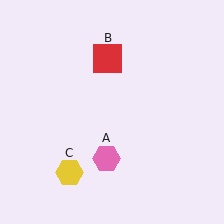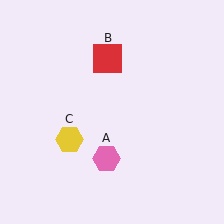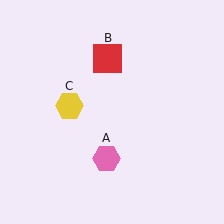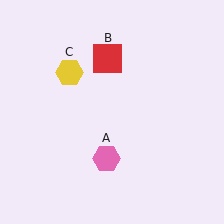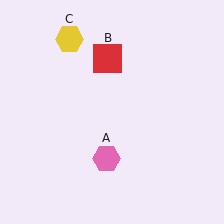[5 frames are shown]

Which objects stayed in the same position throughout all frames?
Pink hexagon (object A) and red square (object B) remained stationary.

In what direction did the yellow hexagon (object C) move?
The yellow hexagon (object C) moved up.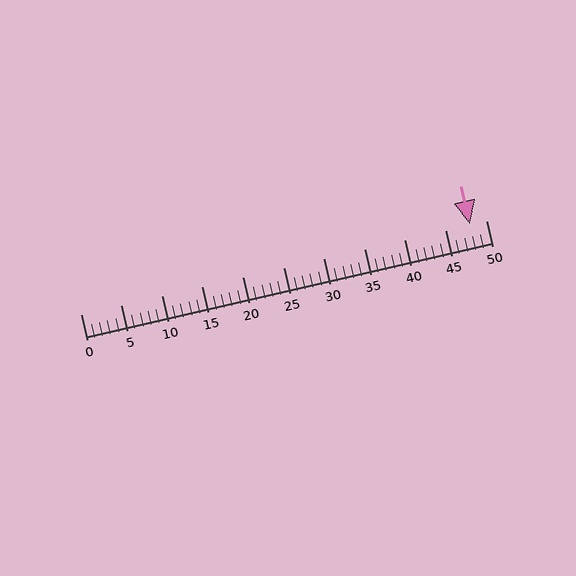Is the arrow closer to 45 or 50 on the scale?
The arrow is closer to 50.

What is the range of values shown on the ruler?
The ruler shows values from 0 to 50.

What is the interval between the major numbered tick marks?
The major tick marks are spaced 5 units apart.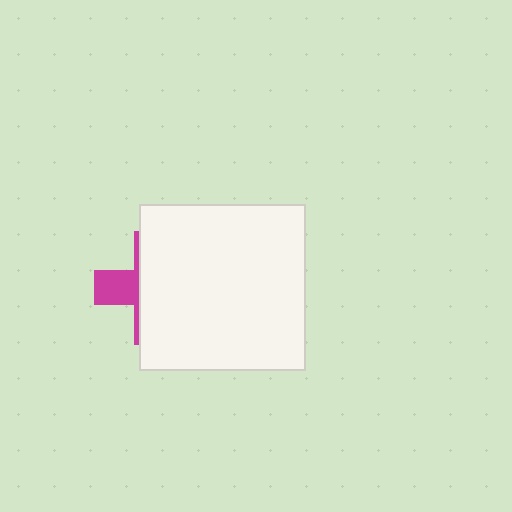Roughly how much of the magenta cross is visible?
A small part of it is visible (roughly 31%).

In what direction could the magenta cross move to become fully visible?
The magenta cross could move left. That would shift it out from behind the white square entirely.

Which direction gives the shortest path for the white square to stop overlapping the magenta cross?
Moving right gives the shortest separation.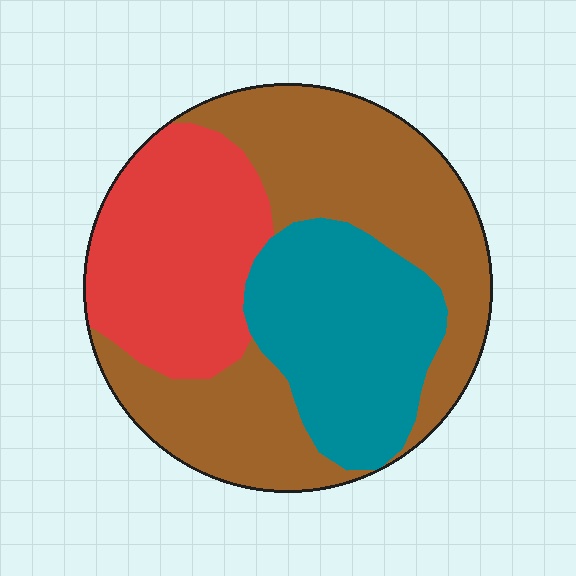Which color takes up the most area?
Brown, at roughly 45%.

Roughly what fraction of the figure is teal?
Teal takes up about one quarter (1/4) of the figure.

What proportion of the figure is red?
Red covers 27% of the figure.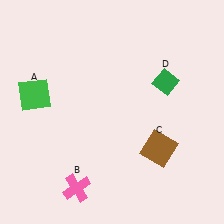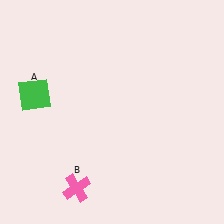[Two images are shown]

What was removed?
The green diamond (D), the brown square (C) were removed in Image 2.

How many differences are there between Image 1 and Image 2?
There are 2 differences between the two images.